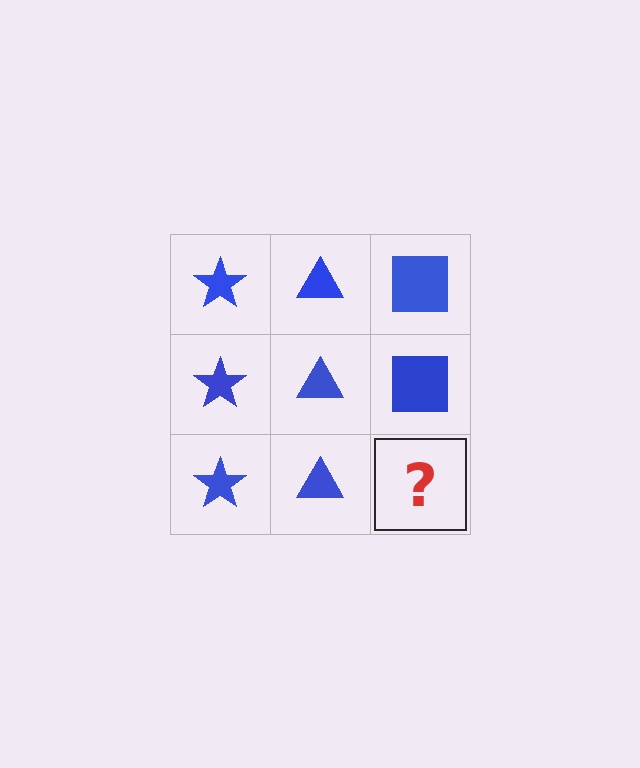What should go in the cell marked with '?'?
The missing cell should contain a blue square.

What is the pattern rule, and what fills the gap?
The rule is that each column has a consistent shape. The gap should be filled with a blue square.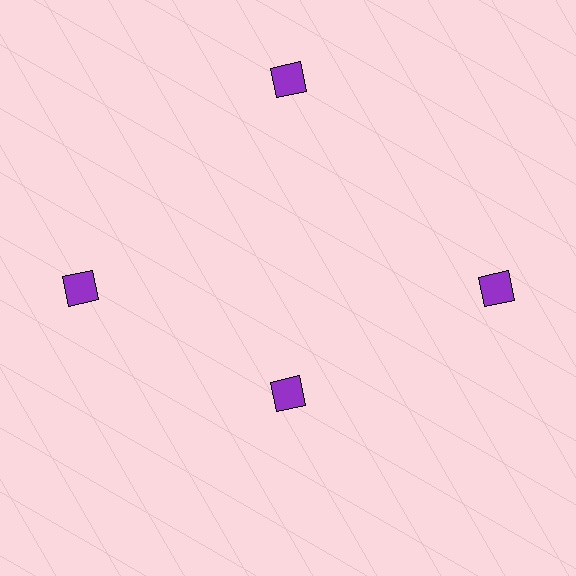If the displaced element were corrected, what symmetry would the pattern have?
It would have 4-fold rotational symmetry — the pattern would map onto itself every 90 degrees.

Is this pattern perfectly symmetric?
No. The 4 purple diamonds are arranged in a ring, but one element near the 6 o'clock position is pulled inward toward the center, breaking the 4-fold rotational symmetry.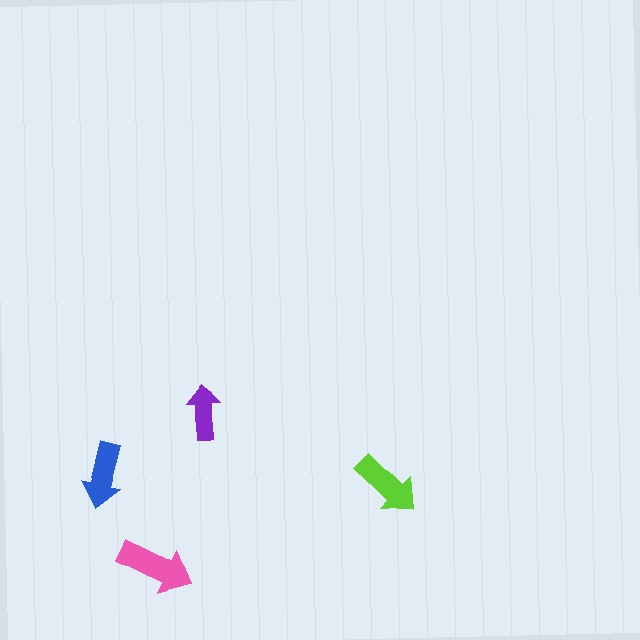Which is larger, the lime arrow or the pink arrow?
The pink one.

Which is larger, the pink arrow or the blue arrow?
The pink one.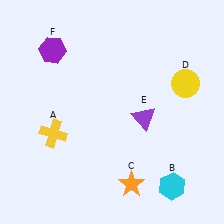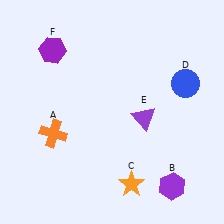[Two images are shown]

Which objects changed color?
A changed from yellow to orange. B changed from cyan to purple. D changed from yellow to blue.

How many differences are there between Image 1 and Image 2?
There are 3 differences between the two images.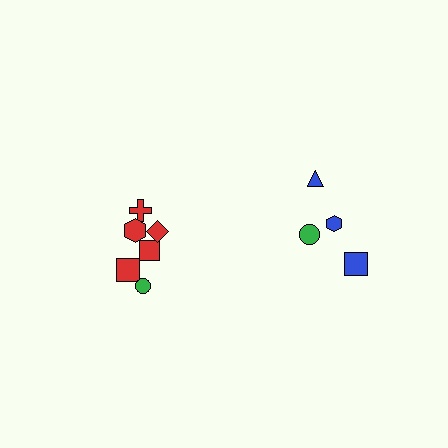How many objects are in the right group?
There are 4 objects.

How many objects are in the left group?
There are 6 objects.